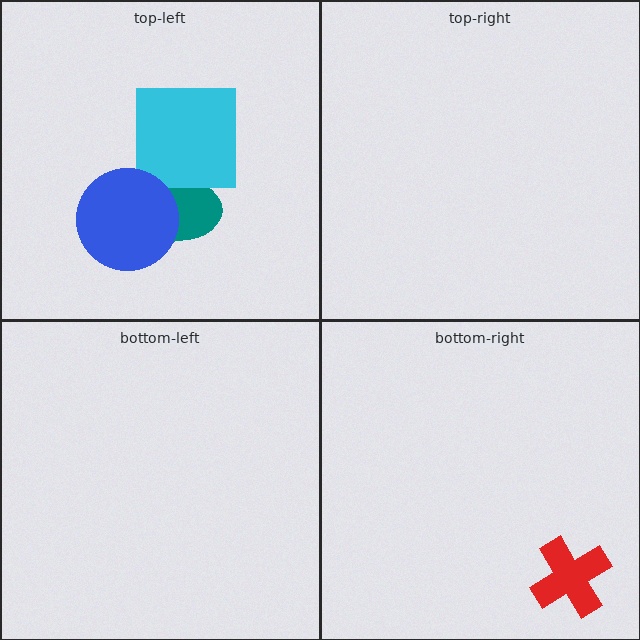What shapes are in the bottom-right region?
The red cross.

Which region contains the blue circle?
The top-left region.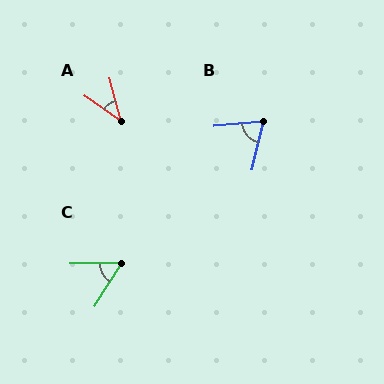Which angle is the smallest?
A, at approximately 40 degrees.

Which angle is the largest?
B, at approximately 72 degrees.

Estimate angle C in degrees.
Approximately 57 degrees.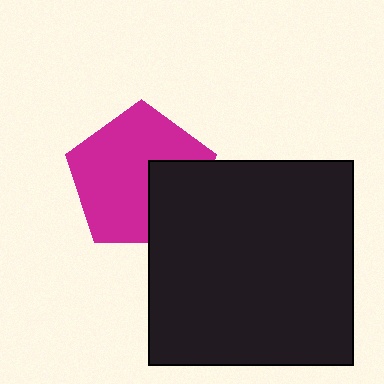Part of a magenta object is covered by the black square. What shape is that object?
It is a pentagon.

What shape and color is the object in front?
The object in front is a black square.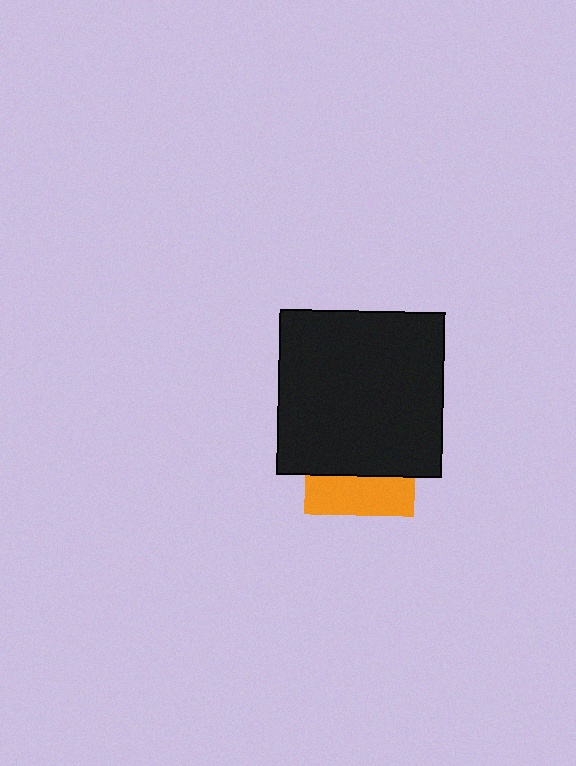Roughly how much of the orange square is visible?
A small part of it is visible (roughly 35%).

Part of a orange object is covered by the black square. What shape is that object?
It is a square.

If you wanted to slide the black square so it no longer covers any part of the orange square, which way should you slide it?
Slide it up — that is the most direct way to separate the two shapes.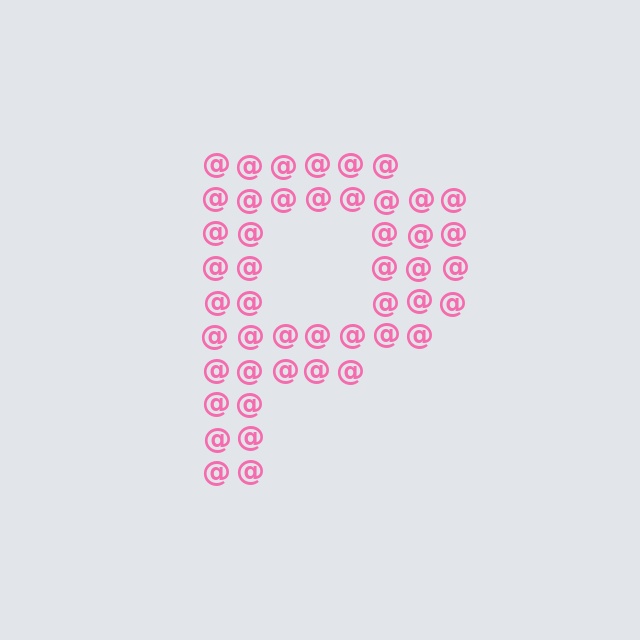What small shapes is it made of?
It is made of small at signs.